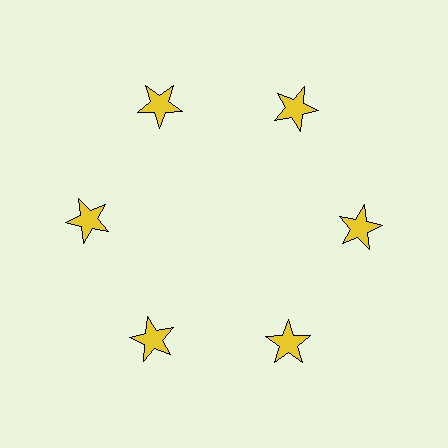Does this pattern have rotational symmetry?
Yes, this pattern has 6-fold rotational symmetry. It looks the same after rotating 60 degrees around the center.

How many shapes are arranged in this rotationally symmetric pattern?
There are 6 shapes, arranged in 6 groups of 1.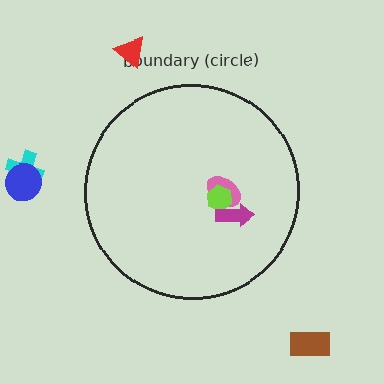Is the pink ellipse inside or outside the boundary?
Inside.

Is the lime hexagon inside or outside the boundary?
Inside.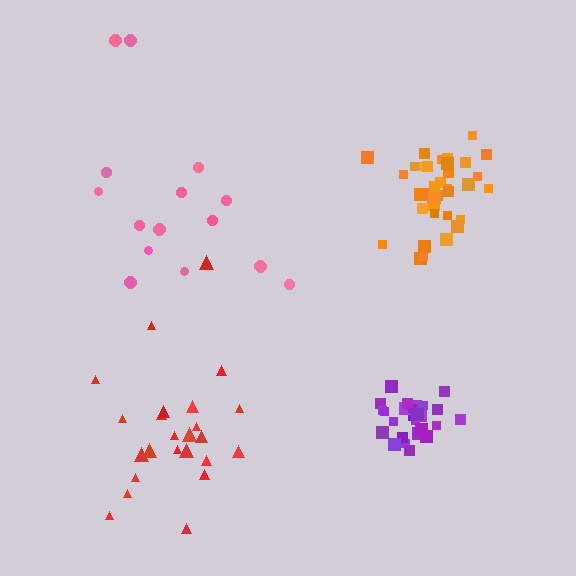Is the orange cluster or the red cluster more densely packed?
Orange.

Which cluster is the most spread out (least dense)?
Pink.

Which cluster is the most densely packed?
Purple.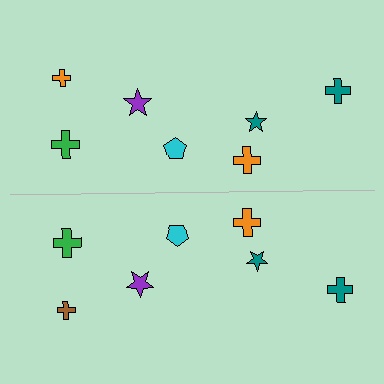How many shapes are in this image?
There are 14 shapes in this image.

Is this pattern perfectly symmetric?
No, the pattern is not perfectly symmetric. The brown cross on the bottom side breaks the symmetry — its mirror counterpart is orange.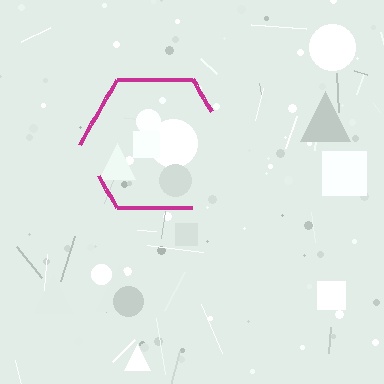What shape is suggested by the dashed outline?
The dashed outline suggests a hexagon.